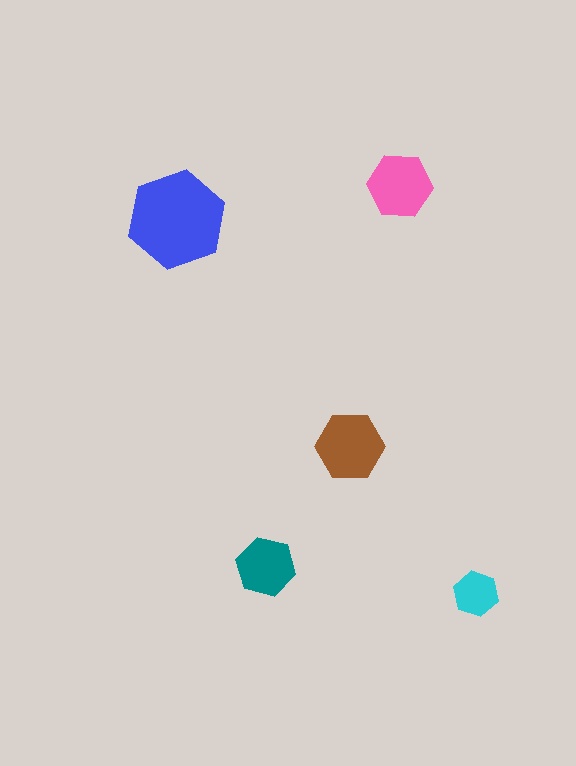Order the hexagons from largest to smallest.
the blue one, the brown one, the pink one, the teal one, the cyan one.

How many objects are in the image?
There are 5 objects in the image.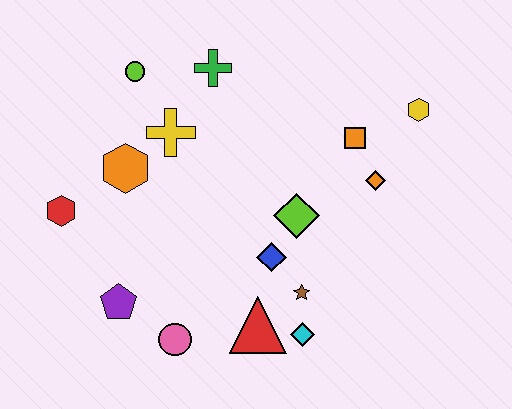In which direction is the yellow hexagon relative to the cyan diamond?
The yellow hexagon is above the cyan diamond.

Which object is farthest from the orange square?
The red hexagon is farthest from the orange square.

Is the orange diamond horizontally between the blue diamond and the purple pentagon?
No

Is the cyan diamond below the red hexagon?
Yes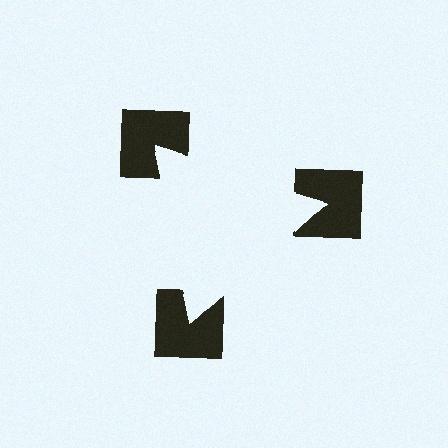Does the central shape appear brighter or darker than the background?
It typically appears slightly brighter than the background, even though no actual brightness change is drawn.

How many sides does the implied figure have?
3 sides.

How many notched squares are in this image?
There are 3 — one at each vertex of the illusory triangle.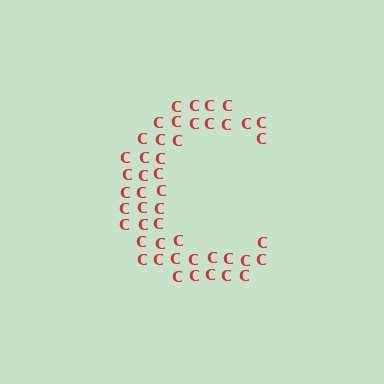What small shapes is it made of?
It is made of small letter C's.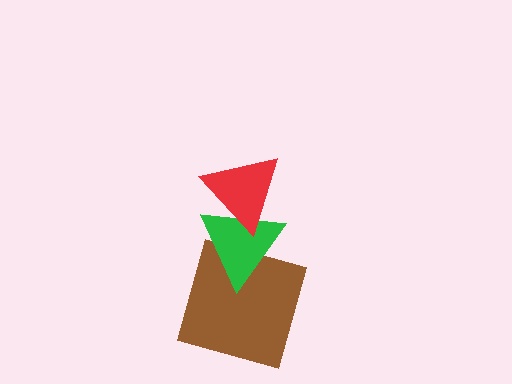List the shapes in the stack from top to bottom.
From top to bottom: the red triangle, the green triangle, the brown square.